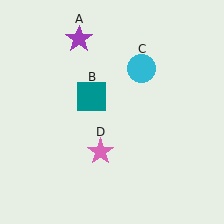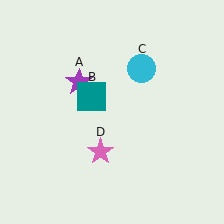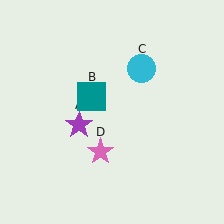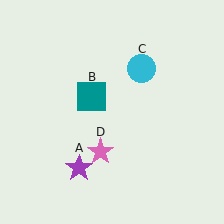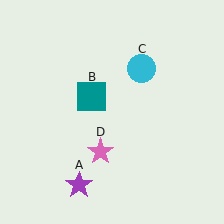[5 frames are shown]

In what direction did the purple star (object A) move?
The purple star (object A) moved down.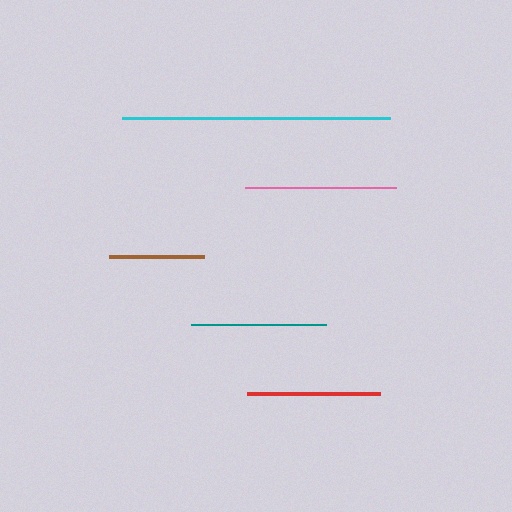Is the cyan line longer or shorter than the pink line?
The cyan line is longer than the pink line.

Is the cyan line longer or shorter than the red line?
The cyan line is longer than the red line.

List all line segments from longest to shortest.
From longest to shortest: cyan, pink, teal, red, brown.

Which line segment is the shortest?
The brown line is the shortest at approximately 95 pixels.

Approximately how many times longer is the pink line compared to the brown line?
The pink line is approximately 1.6 times the length of the brown line.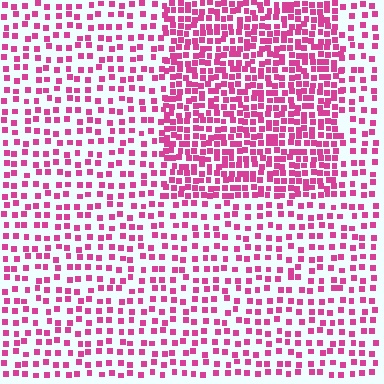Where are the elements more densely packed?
The elements are more densely packed inside the rectangle boundary.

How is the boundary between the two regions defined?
The boundary is defined by a change in element density (approximately 2.0x ratio). All elements are the same color, size, and shape.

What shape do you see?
I see a rectangle.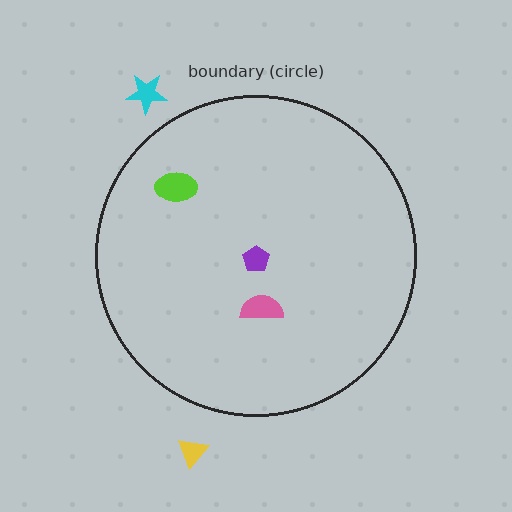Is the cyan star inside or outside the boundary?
Outside.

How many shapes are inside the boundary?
3 inside, 2 outside.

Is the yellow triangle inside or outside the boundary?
Outside.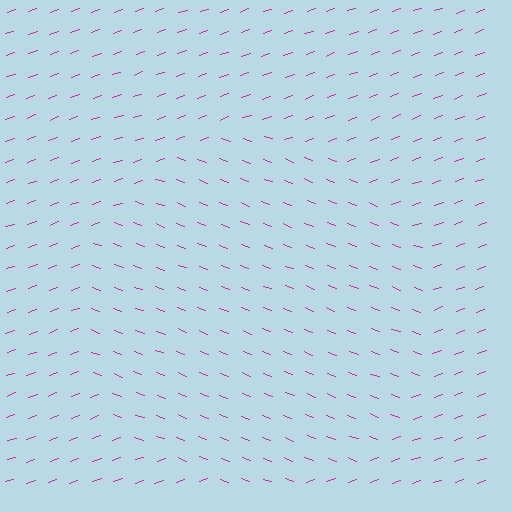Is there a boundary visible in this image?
Yes, there is a texture boundary formed by a change in line orientation.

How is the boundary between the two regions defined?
The boundary is defined purely by a change in line orientation (approximately 40 degrees difference). All lines are the same color and thickness.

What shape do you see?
I see a circle.